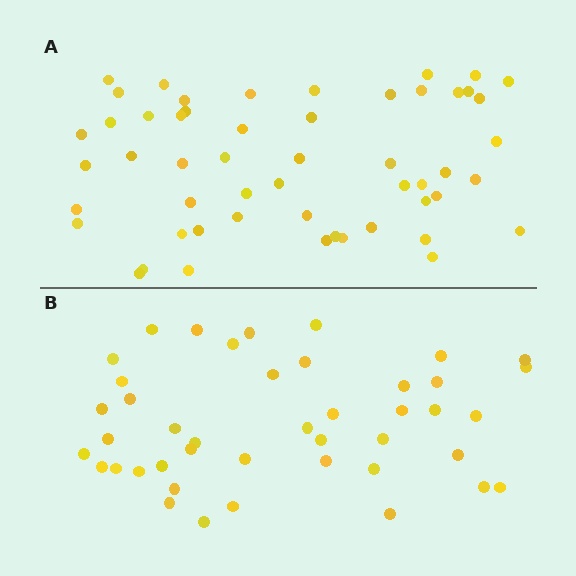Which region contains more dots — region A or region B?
Region A (the top region) has more dots.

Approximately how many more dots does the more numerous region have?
Region A has roughly 10 or so more dots than region B.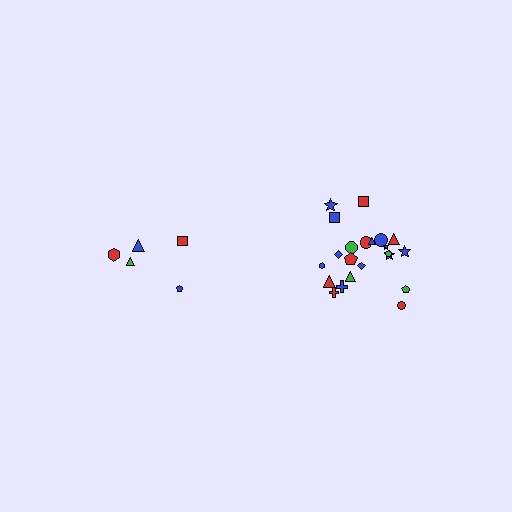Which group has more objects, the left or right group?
The right group.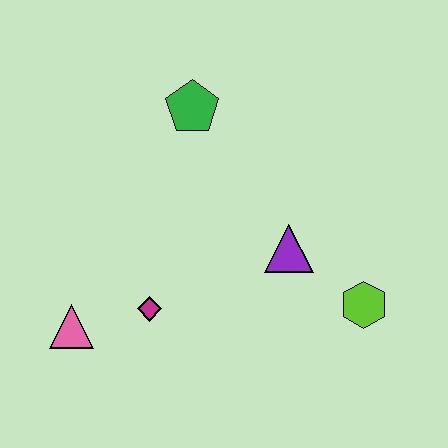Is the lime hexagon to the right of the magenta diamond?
Yes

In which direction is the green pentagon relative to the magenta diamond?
The green pentagon is above the magenta diamond.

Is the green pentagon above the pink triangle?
Yes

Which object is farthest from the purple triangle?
The pink triangle is farthest from the purple triangle.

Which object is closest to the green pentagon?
The purple triangle is closest to the green pentagon.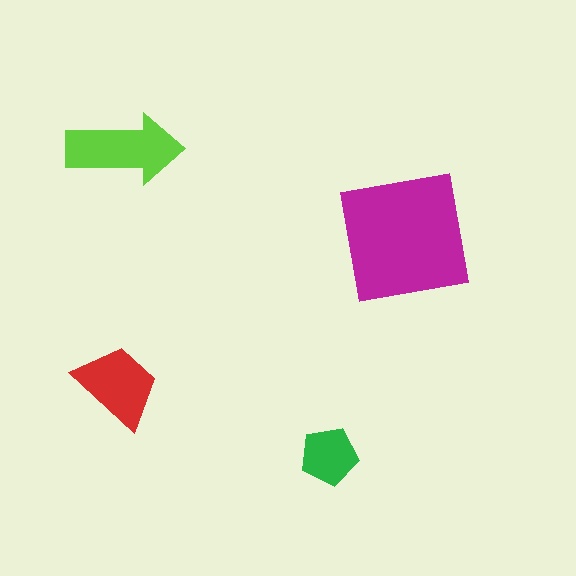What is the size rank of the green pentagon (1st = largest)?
4th.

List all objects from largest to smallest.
The magenta square, the lime arrow, the red trapezoid, the green pentagon.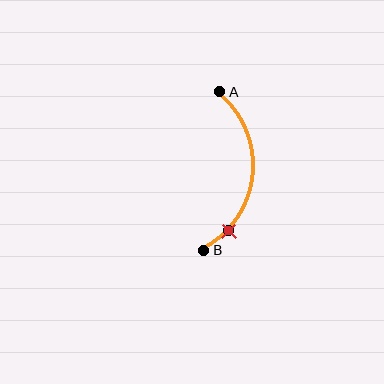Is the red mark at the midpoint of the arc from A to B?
No. The red mark lies on the arc but is closer to endpoint B. The arc midpoint would be at the point on the curve equidistant along the arc from both A and B.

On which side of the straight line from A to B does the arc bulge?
The arc bulges to the right of the straight line connecting A and B.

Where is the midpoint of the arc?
The arc midpoint is the point on the curve farthest from the straight line joining A and B. It sits to the right of that line.